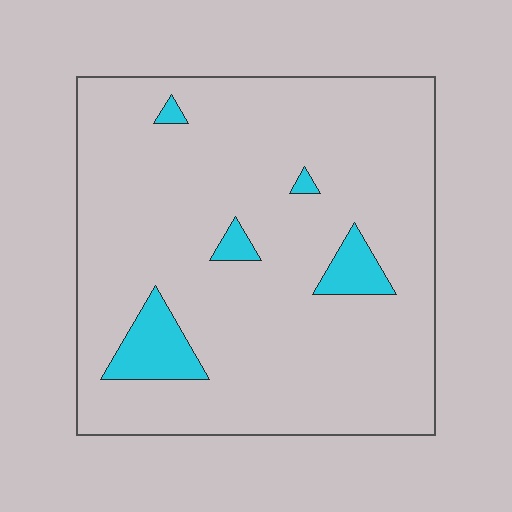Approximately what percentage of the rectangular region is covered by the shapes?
Approximately 10%.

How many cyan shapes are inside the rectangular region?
5.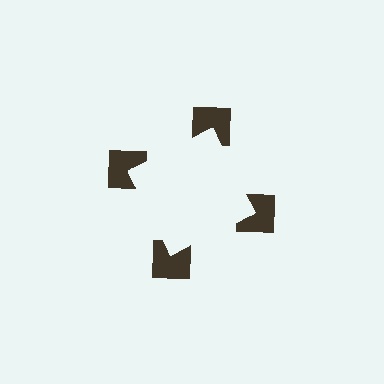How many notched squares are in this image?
There are 4 — one at each vertex of the illusory square.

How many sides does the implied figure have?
4 sides.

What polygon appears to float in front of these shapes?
An illusory square — its edges are inferred from the aligned wedge cuts in the notched squares, not physically drawn.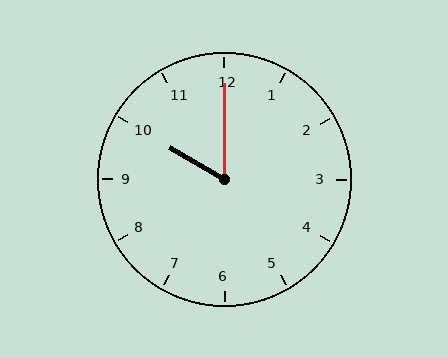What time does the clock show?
10:00.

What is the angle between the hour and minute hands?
Approximately 60 degrees.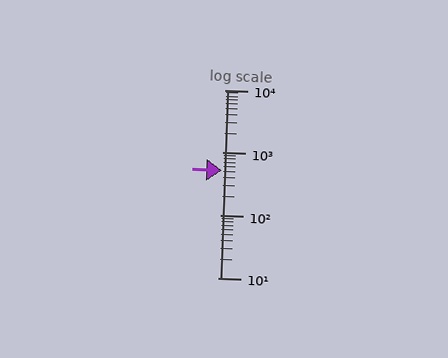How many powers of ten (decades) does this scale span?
The scale spans 3 decades, from 10 to 10000.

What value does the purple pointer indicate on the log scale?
The pointer indicates approximately 510.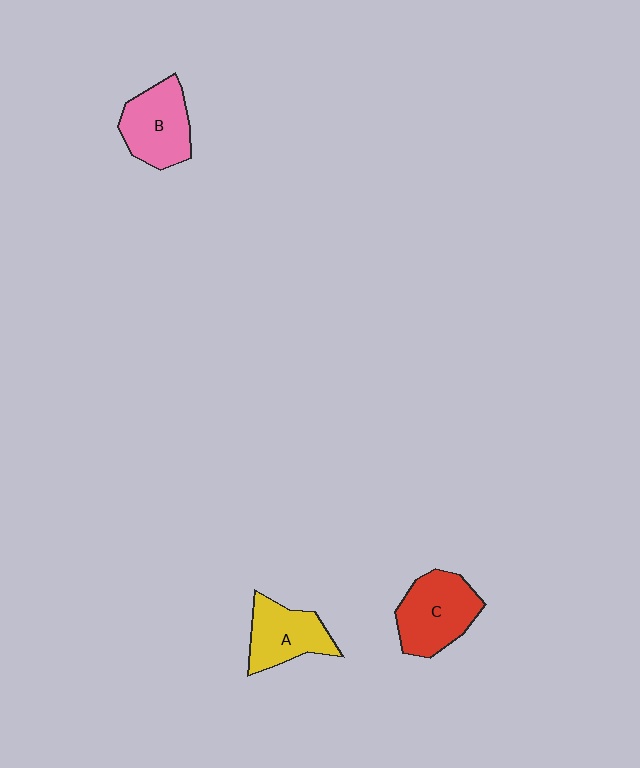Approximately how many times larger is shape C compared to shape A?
Approximately 1.2 times.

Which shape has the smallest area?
Shape A (yellow).